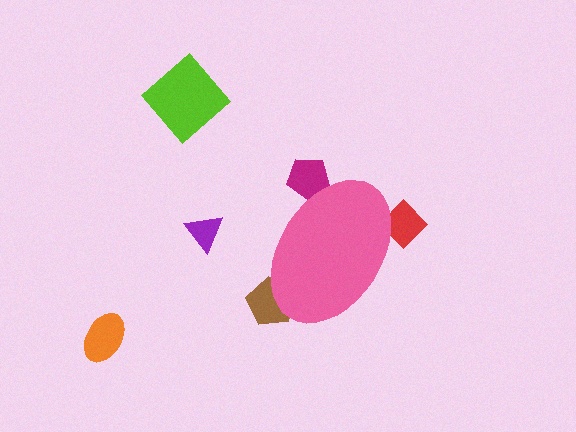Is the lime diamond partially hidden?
No, the lime diamond is fully visible.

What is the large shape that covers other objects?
A pink ellipse.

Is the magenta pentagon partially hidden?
Yes, the magenta pentagon is partially hidden behind the pink ellipse.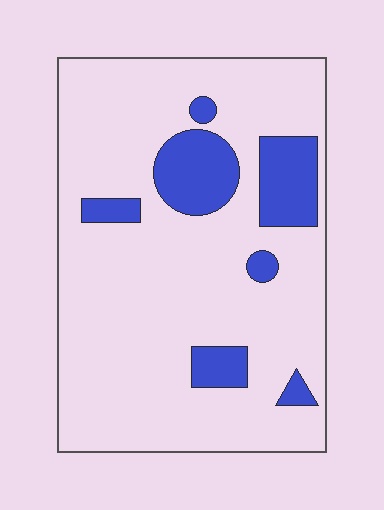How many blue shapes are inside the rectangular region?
7.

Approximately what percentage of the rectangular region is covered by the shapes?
Approximately 15%.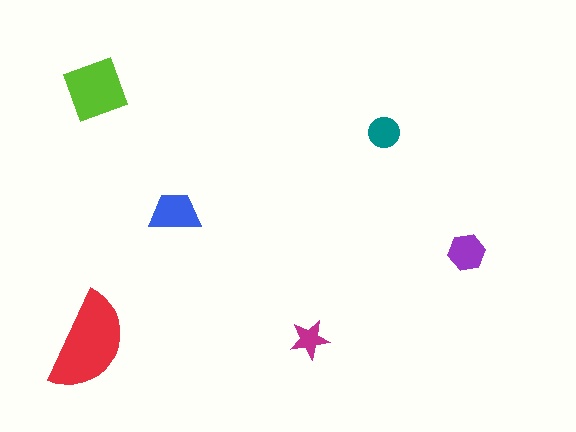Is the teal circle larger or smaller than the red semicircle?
Smaller.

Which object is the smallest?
The magenta star.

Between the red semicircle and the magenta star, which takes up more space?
The red semicircle.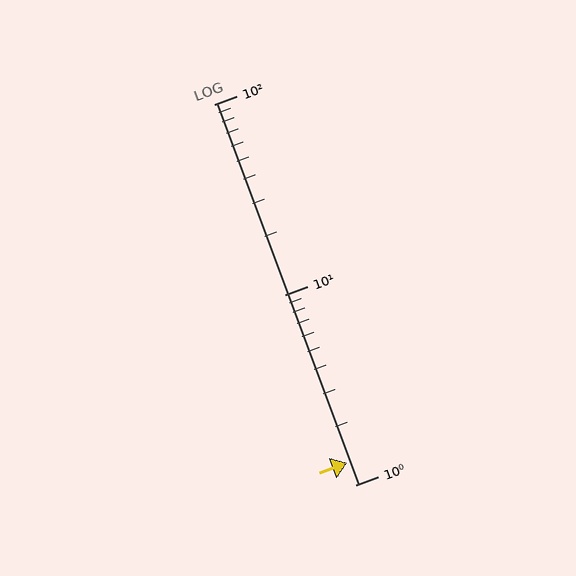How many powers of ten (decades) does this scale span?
The scale spans 2 decades, from 1 to 100.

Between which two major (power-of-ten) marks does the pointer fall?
The pointer is between 1 and 10.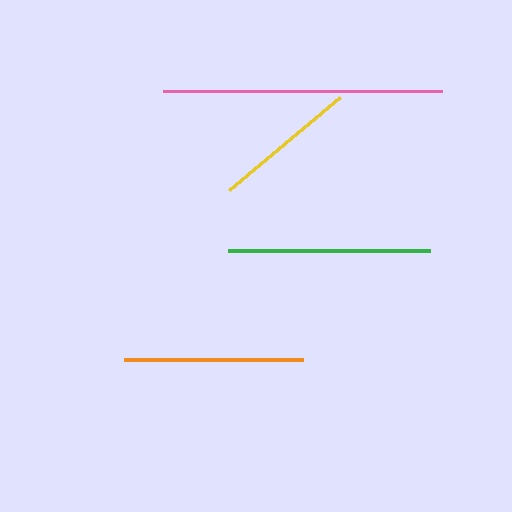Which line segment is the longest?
The pink line is the longest at approximately 279 pixels.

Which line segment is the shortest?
The yellow line is the shortest at approximately 144 pixels.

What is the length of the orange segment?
The orange segment is approximately 179 pixels long.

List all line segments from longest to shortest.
From longest to shortest: pink, green, orange, yellow.